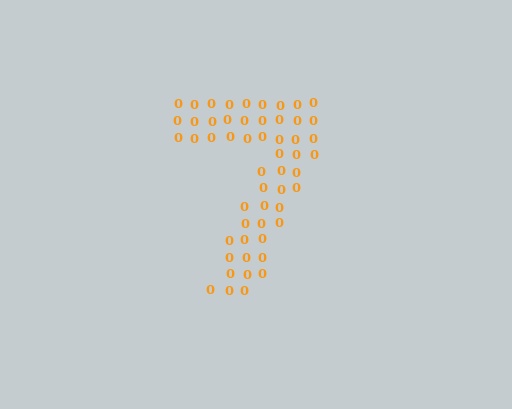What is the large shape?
The large shape is the digit 7.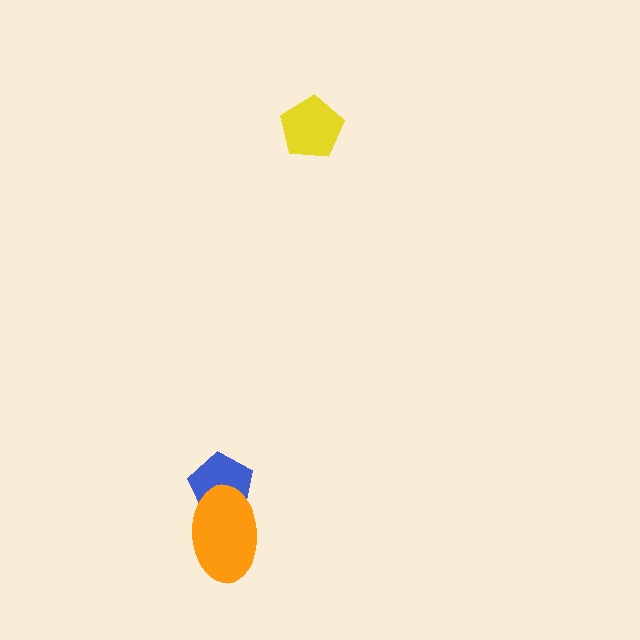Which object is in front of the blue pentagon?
The orange ellipse is in front of the blue pentagon.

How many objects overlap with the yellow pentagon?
0 objects overlap with the yellow pentagon.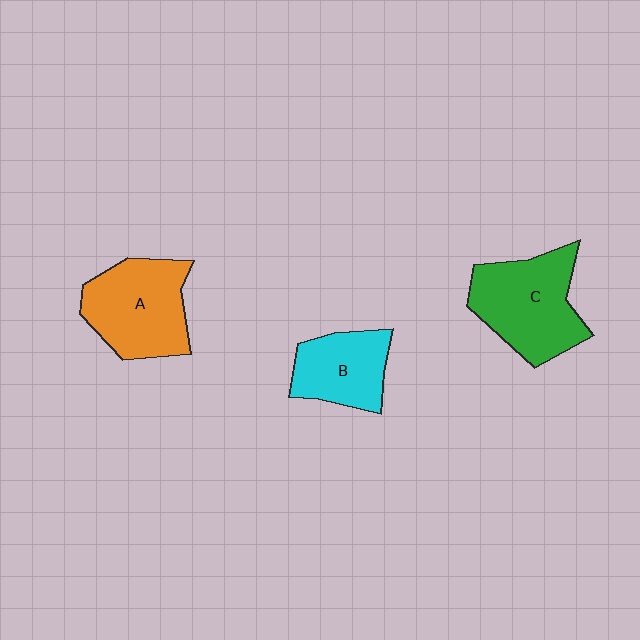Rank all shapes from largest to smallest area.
From largest to smallest: C (green), A (orange), B (cyan).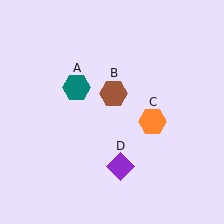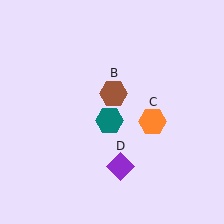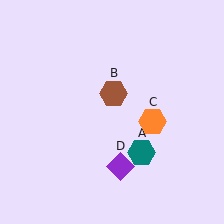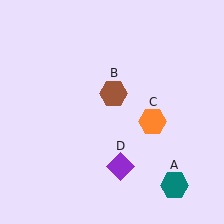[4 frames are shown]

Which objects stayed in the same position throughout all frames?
Brown hexagon (object B) and orange hexagon (object C) and purple diamond (object D) remained stationary.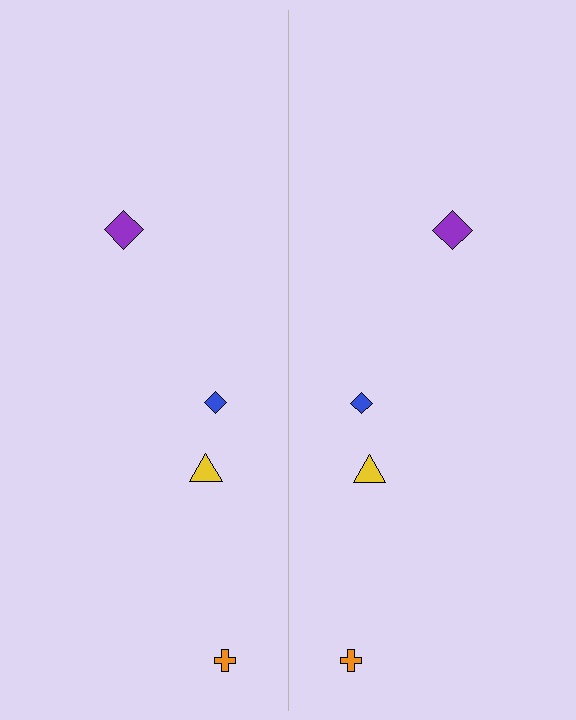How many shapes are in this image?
There are 8 shapes in this image.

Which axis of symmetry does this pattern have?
The pattern has a vertical axis of symmetry running through the center of the image.